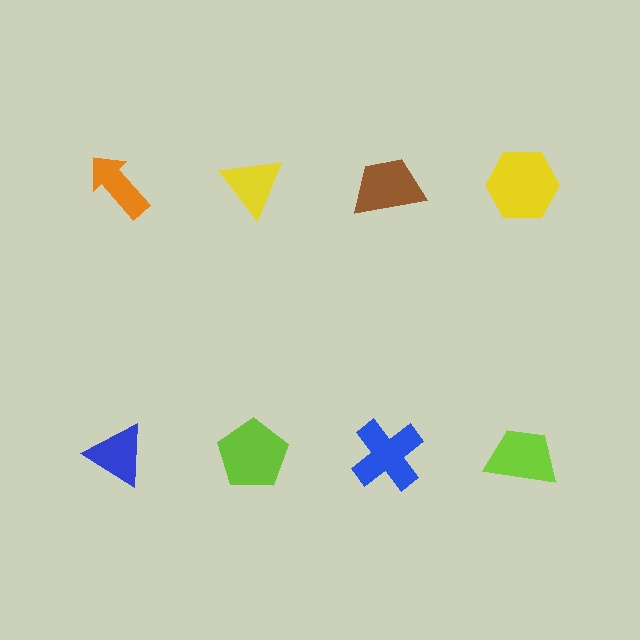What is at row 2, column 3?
A blue cross.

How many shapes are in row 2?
4 shapes.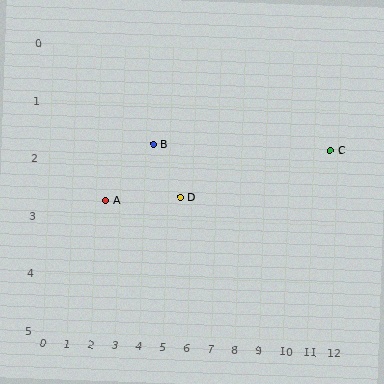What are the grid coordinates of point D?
Point D is at approximately (5.5, 2.6).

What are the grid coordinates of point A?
Point A is at approximately (2.4, 2.7).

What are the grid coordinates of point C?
Point C is at approximately (11.7, 1.7).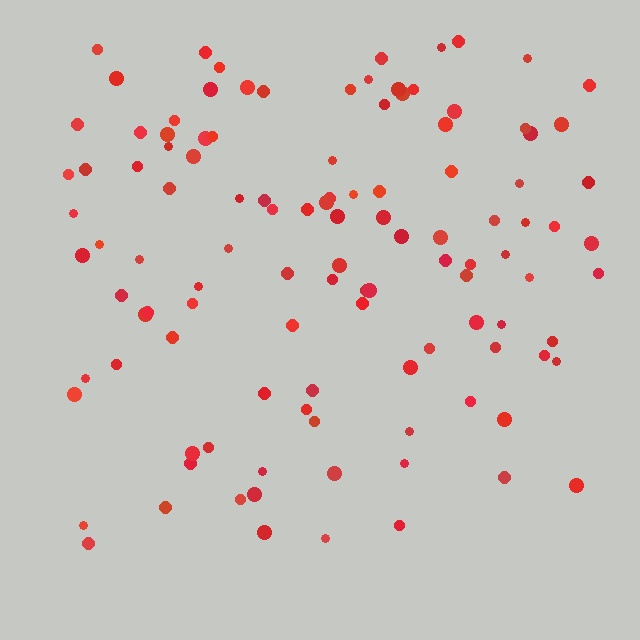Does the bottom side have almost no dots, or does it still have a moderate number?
Still a moderate number, just noticeably fewer than the top.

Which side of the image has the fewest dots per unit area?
The bottom.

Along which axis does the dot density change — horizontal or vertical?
Vertical.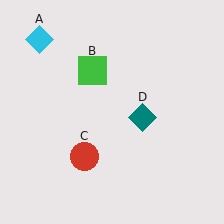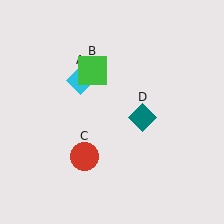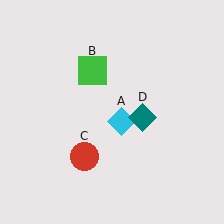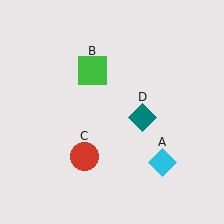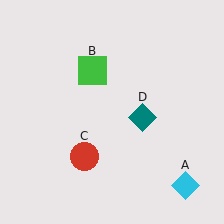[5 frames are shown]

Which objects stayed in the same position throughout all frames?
Green square (object B) and red circle (object C) and teal diamond (object D) remained stationary.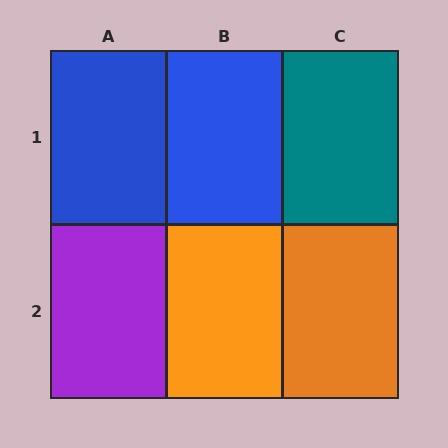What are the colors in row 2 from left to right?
Purple, orange, orange.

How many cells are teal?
1 cell is teal.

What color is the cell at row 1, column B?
Blue.